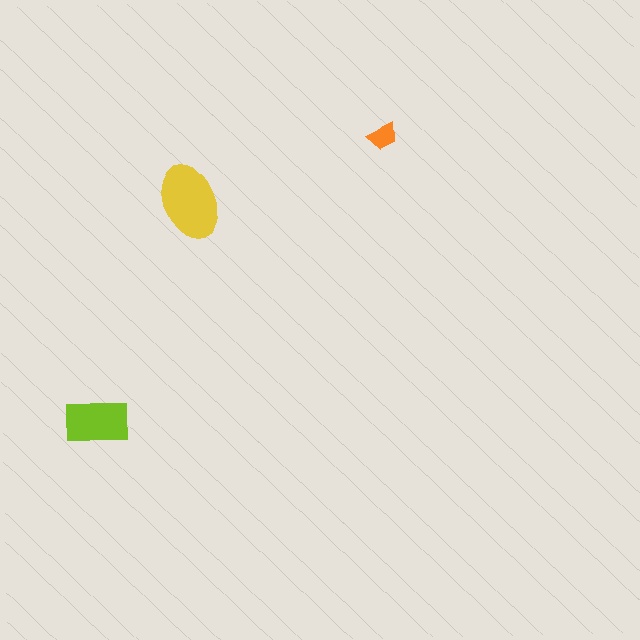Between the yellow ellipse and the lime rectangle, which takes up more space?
The yellow ellipse.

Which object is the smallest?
The orange trapezoid.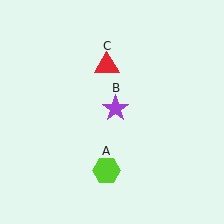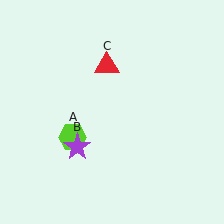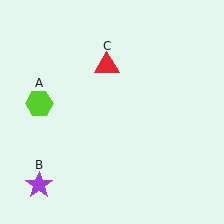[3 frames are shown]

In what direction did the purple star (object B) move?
The purple star (object B) moved down and to the left.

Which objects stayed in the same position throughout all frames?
Red triangle (object C) remained stationary.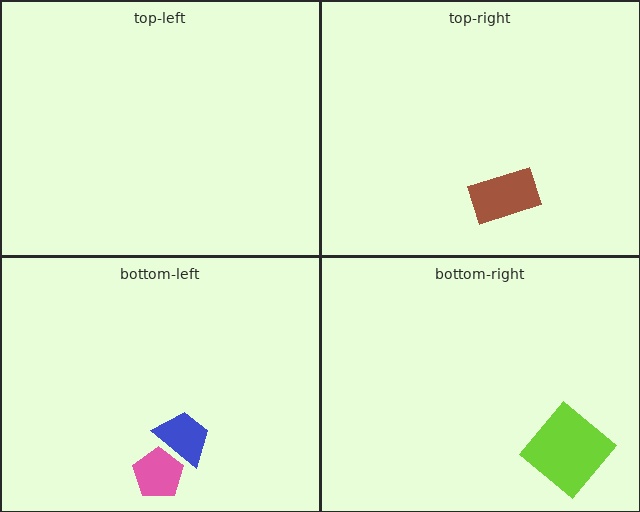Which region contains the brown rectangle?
The top-right region.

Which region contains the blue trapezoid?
The bottom-left region.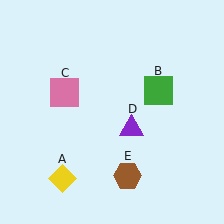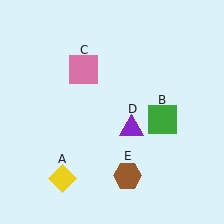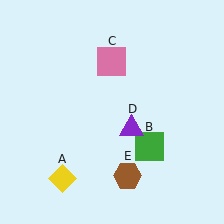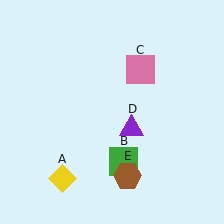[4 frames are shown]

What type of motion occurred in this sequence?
The green square (object B), pink square (object C) rotated clockwise around the center of the scene.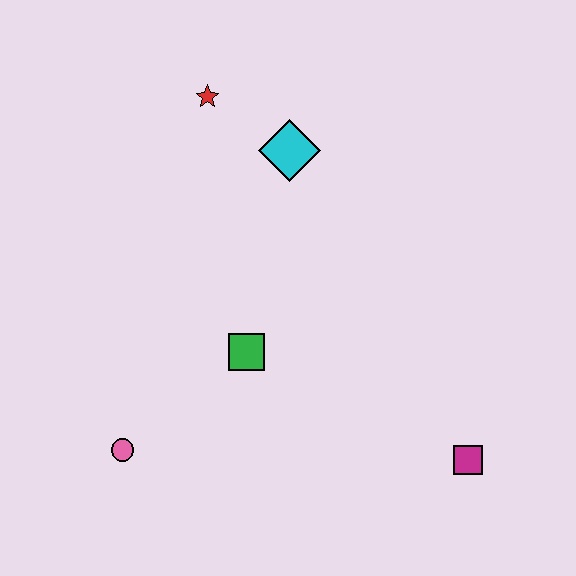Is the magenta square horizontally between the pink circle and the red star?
No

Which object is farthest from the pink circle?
The red star is farthest from the pink circle.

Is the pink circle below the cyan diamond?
Yes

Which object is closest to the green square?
The pink circle is closest to the green square.